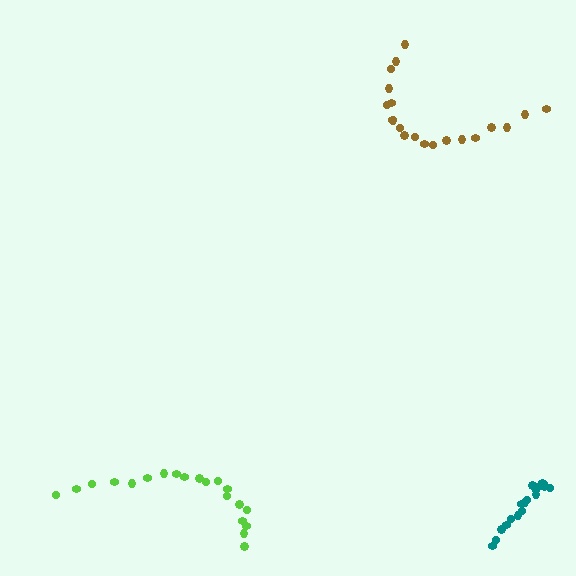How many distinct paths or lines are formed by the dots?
There are 3 distinct paths.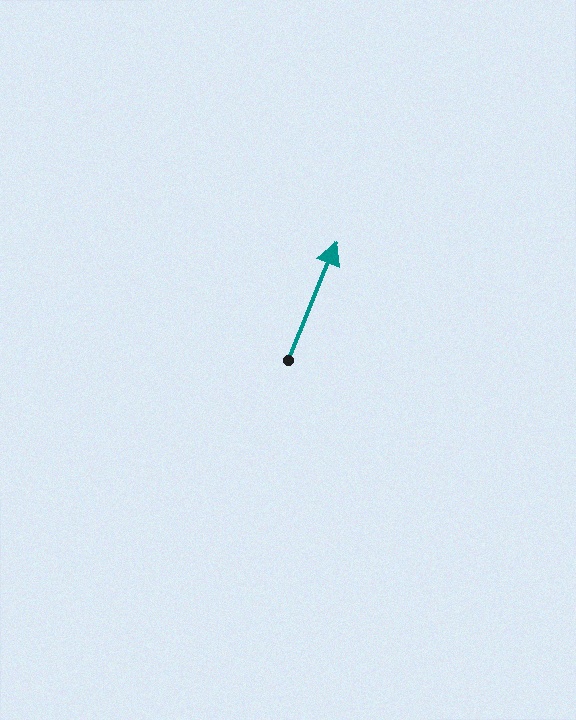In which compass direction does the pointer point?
North.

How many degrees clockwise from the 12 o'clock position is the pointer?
Approximately 22 degrees.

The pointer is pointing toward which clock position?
Roughly 1 o'clock.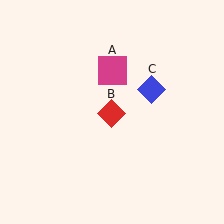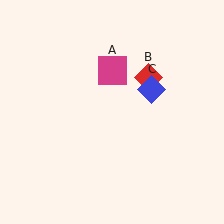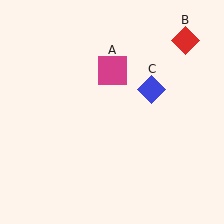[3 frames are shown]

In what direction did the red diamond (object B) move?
The red diamond (object B) moved up and to the right.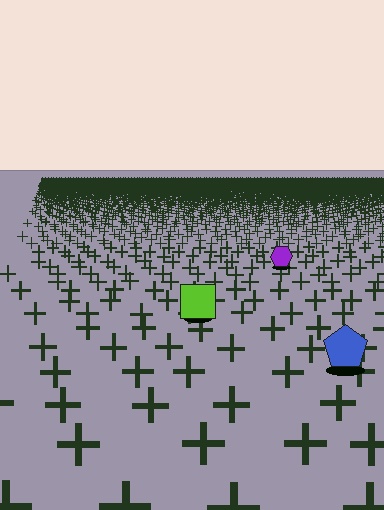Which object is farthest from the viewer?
The purple hexagon is farthest from the viewer. It appears smaller and the ground texture around it is denser.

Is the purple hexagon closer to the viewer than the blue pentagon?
No. The blue pentagon is closer — you can tell from the texture gradient: the ground texture is coarser near it.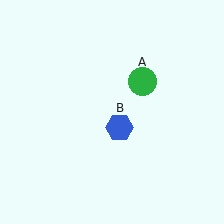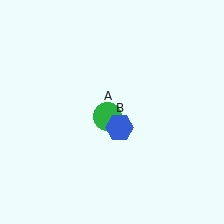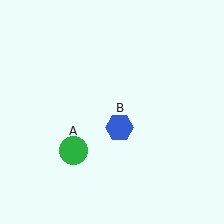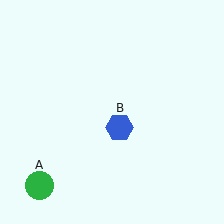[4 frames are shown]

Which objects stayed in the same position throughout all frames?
Blue hexagon (object B) remained stationary.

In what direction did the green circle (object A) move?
The green circle (object A) moved down and to the left.